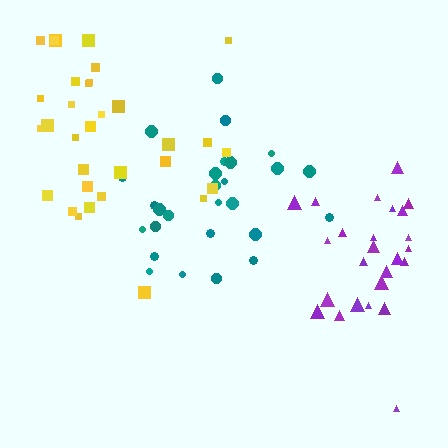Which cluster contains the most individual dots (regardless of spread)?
Yellow (33).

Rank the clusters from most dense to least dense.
purple, yellow, teal.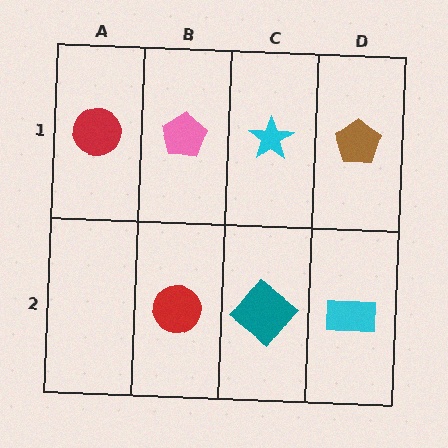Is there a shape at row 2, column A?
No, that cell is empty.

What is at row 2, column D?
A cyan rectangle.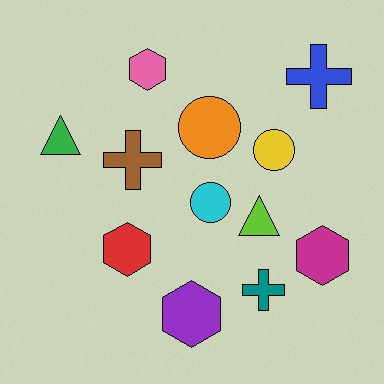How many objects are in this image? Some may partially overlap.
There are 12 objects.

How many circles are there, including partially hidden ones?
There are 3 circles.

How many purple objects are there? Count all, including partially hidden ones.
There is 1 purple object.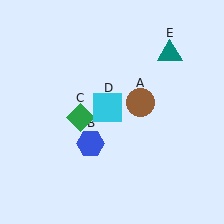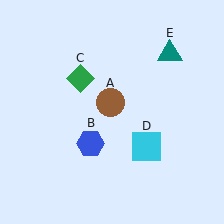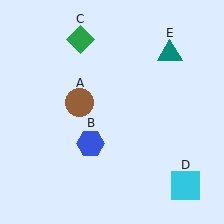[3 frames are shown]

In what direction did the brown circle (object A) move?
The brown circle (object A) moved left.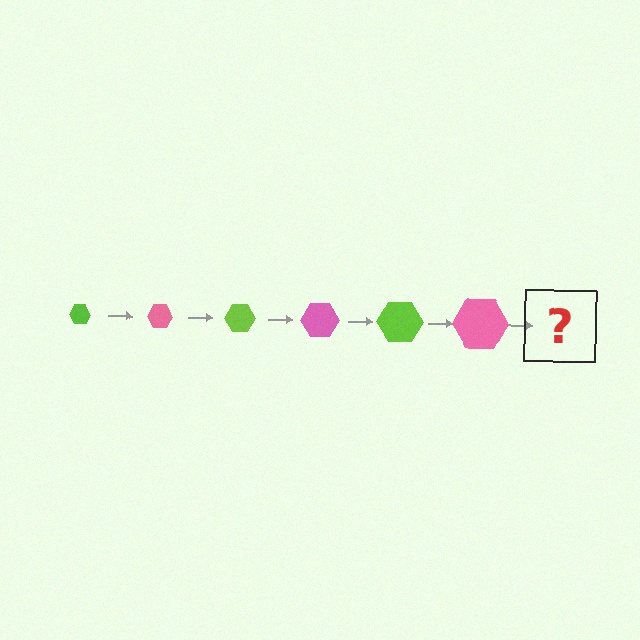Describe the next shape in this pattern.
It should be a lime hexagon, larger than the previous one.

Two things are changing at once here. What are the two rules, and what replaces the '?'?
The two rules are that the hexagon grows larger each step and the color cycles through lime and pink. The '?' should be a lime hexagon, larger than the previous one.